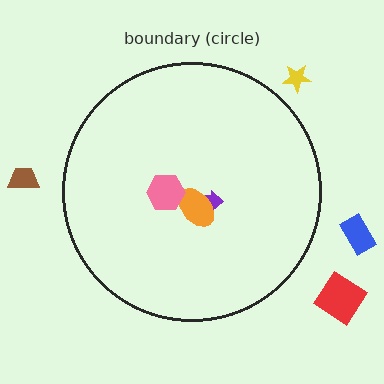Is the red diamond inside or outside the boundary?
Outside.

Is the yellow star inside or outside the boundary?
Outside.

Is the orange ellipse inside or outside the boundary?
Inside.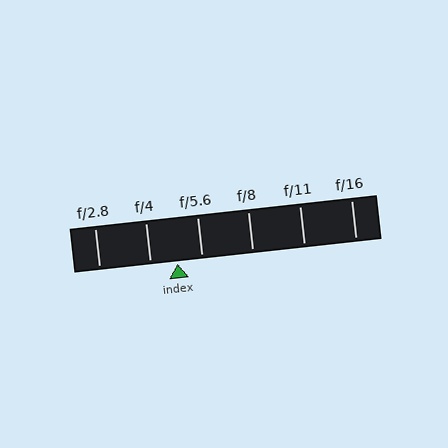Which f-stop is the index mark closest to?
The index mark is closest to f/5.6.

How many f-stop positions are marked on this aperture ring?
There are 6 f-stop positions marked.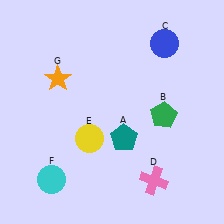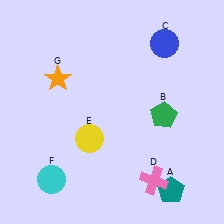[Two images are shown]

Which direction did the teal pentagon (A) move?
The teal pentagon (A) moved down.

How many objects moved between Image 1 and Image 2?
1 object moved between the two images.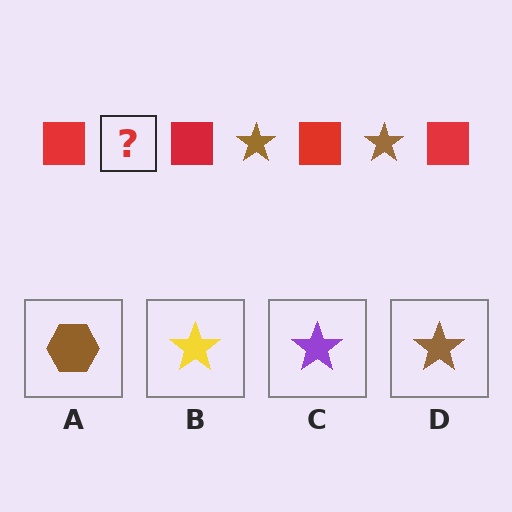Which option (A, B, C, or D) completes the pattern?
D.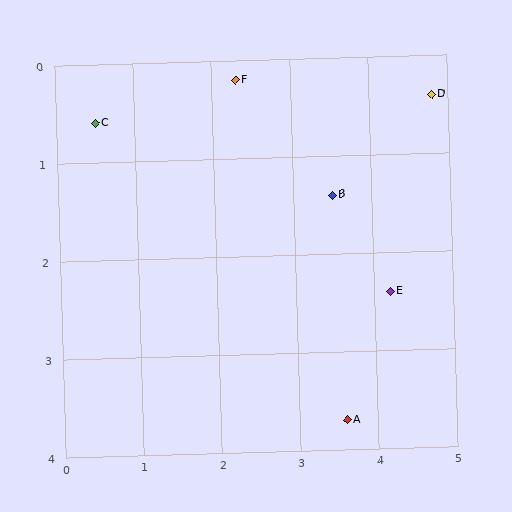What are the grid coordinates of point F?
Point F is at approximately (2.3, 0.2).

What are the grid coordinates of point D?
Point D is at approximately (4.8, 0.4).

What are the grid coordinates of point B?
Point B is at approximately (3.5, 1.4).